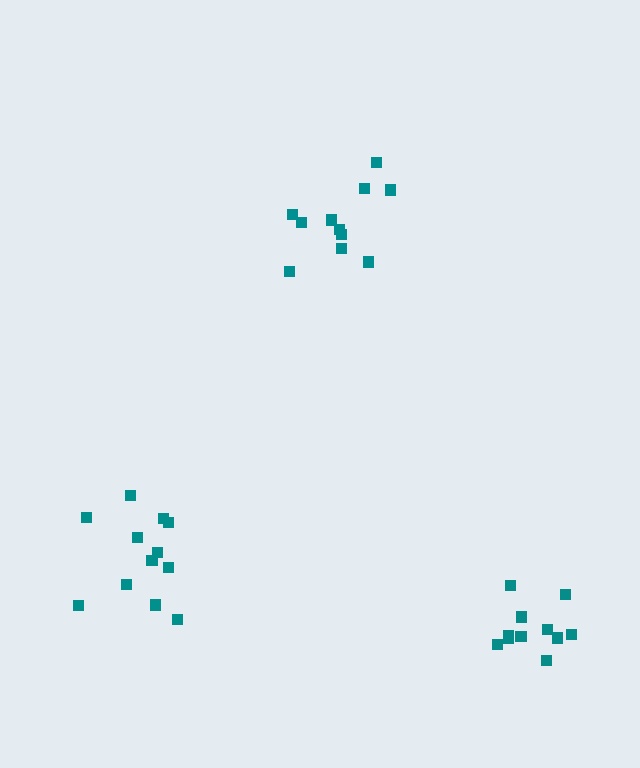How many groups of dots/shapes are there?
There are 3 groups.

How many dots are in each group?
Group 1: 11 dots, Group 2: 11 dots, Group 3: 12 dots (34 total).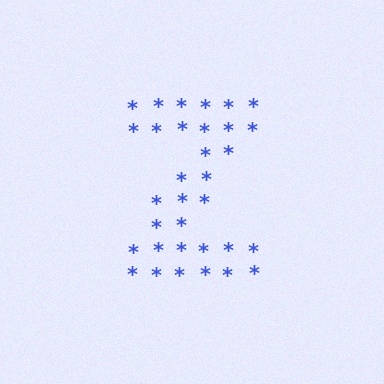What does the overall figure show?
The overall figure shows the letter Z.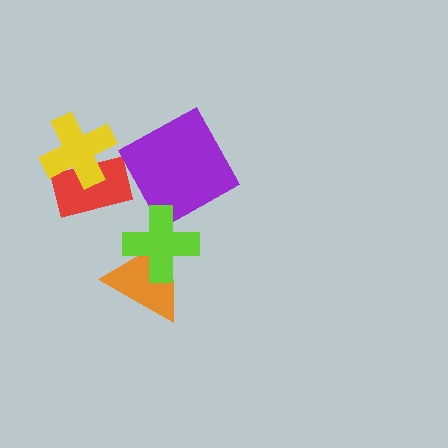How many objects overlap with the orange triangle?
1 object overlaps with the orange triangle.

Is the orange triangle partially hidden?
Yes, it is partially covered by another shape.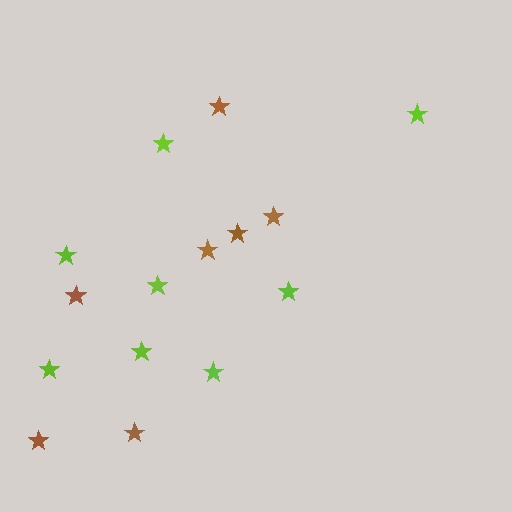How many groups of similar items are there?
There are 2 groups: one group of lime stars (8) and one group of brown stars (7).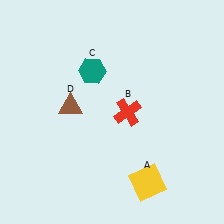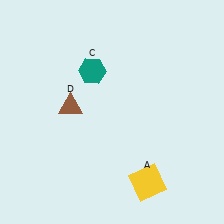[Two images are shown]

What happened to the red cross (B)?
The red cross (B) was removed in Image 2. It was in the bottom-right area of Image 1.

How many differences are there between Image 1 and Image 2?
There is 1 difference between the two images.